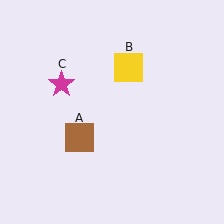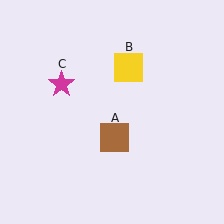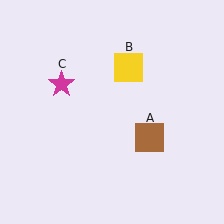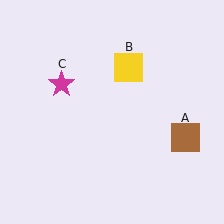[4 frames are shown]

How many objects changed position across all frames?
1 object changed position: brown square (object A).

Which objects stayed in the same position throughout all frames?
Yellow square (object B) and magenta star (object C) remained stationary.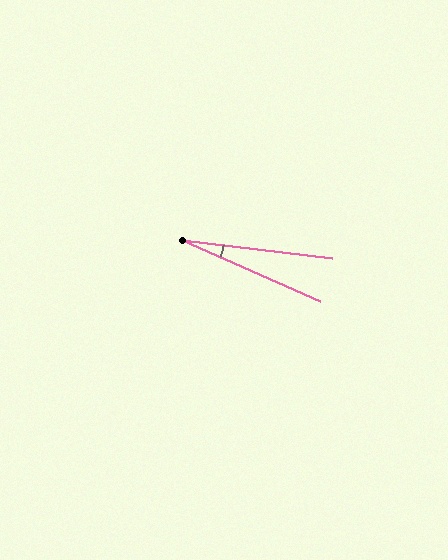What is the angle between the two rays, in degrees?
Approximately 17 degrees.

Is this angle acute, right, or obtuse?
It is acute.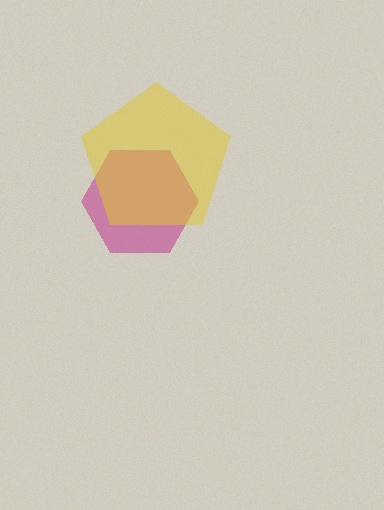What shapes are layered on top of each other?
The layered shapes are: a magenta hexagon, a yellow pentagon.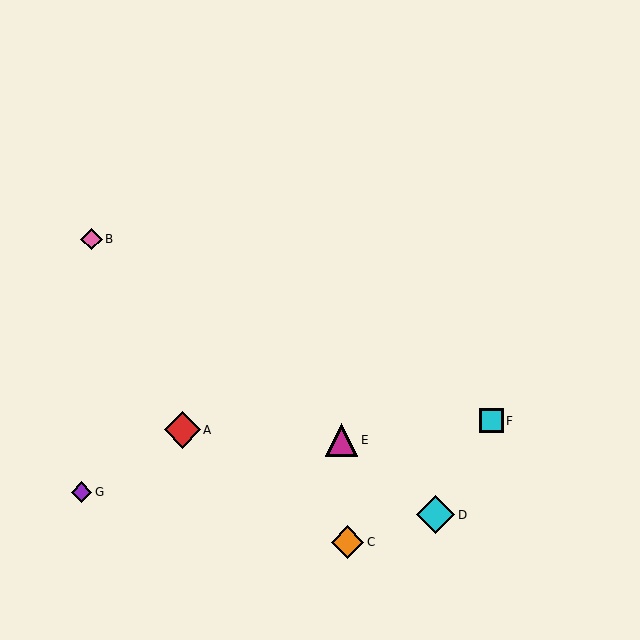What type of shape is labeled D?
Shape D is a cyan diamond.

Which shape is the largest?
The cyan diamond (labeled D) is the largest.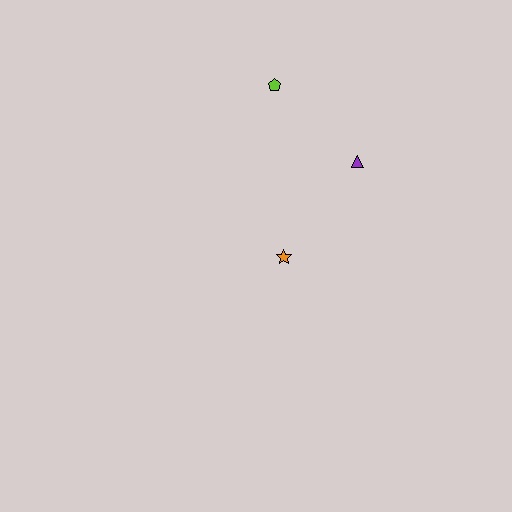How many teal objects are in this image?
There are no teal objects.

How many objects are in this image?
There are 3 objects.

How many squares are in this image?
There are no squares.